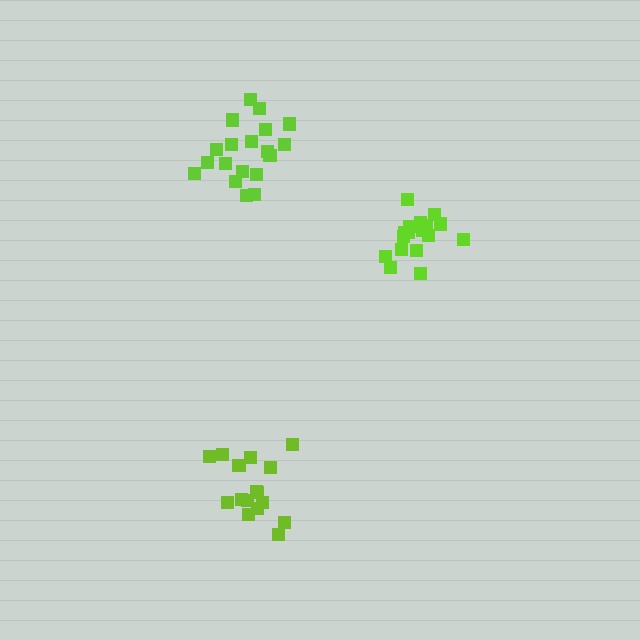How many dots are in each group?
Group 1: 16 dots, Group 2: 18 dots, Group 3: 19 dots (53 total).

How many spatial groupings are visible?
There are 3 spatial groupings.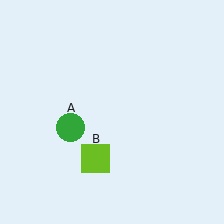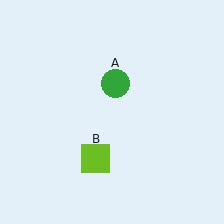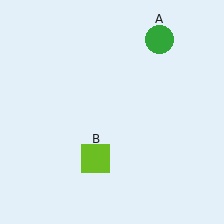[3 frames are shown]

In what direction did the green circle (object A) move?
The green circle (object A) moved up and to the right.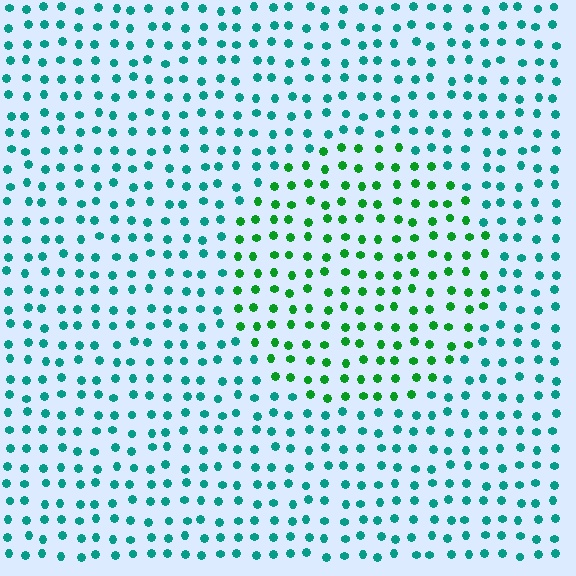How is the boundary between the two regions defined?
The boundary is defined purely by a slight shift in hue (about 42 degrees). Spacing, size, and orientation are identical on both sides.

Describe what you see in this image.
The image is filled with small teal elements in a uniform arrangement. A circle-shaped region is visible where the elements are tinted to a slightly different hue, forming a subtle color boundary.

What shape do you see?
I see a circle.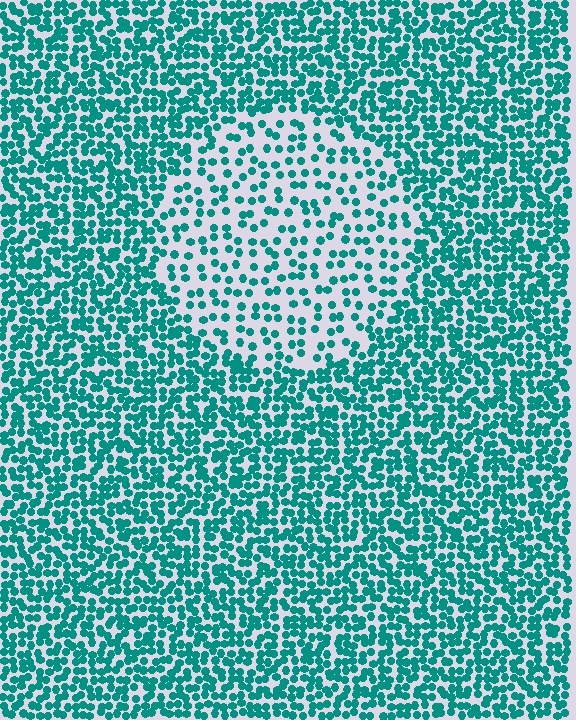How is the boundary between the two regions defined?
The boundary is defined by a change in element density (approximately 2.2x ratio). All elements are the same color, size, and shape.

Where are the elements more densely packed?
The elements are more densely packed outside the circle boundary.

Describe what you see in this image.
The image contains small teal elements arranged at two different densities. A circle-shaped region is visible where the elements are less densely packed than the surrounding area.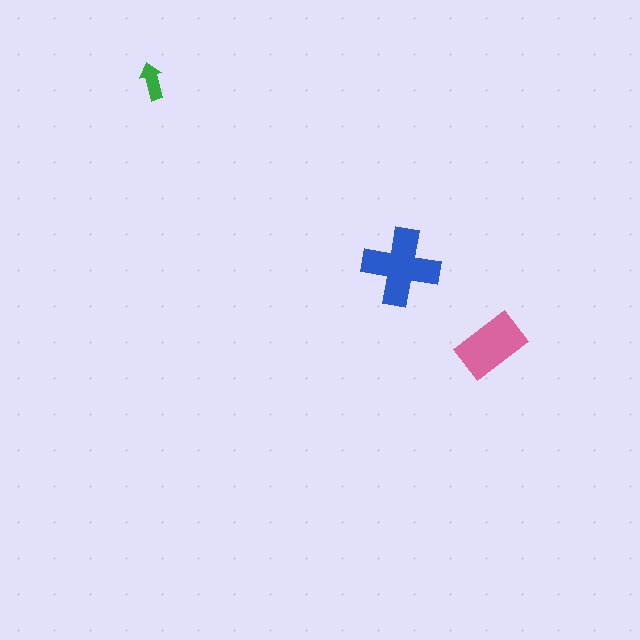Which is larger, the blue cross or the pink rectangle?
The blue cross.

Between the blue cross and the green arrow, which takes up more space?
The blue cross.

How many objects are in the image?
There are 3 objects in the image.